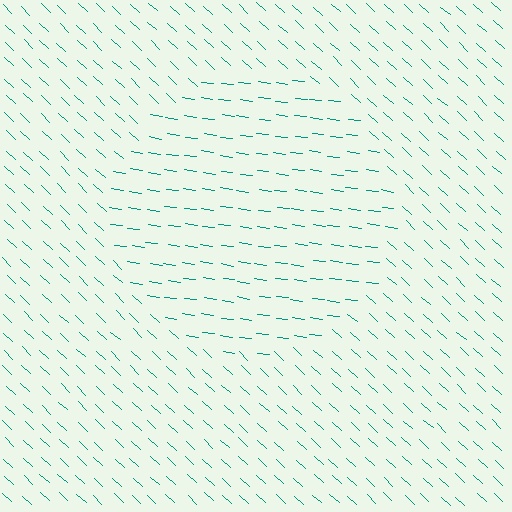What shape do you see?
I see a circle.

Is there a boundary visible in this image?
Yes, there is a texture boundary formed by a change in line orientation.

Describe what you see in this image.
The image is filled with small teal line segments. A circle region in the image has lines oriented differently from the surrounding lines, creating a visible texture boundary.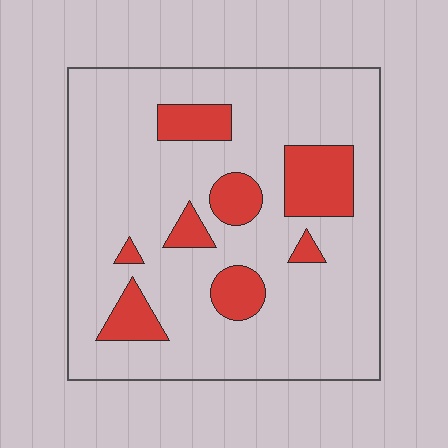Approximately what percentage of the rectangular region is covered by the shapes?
Approximately 20%.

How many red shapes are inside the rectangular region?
8.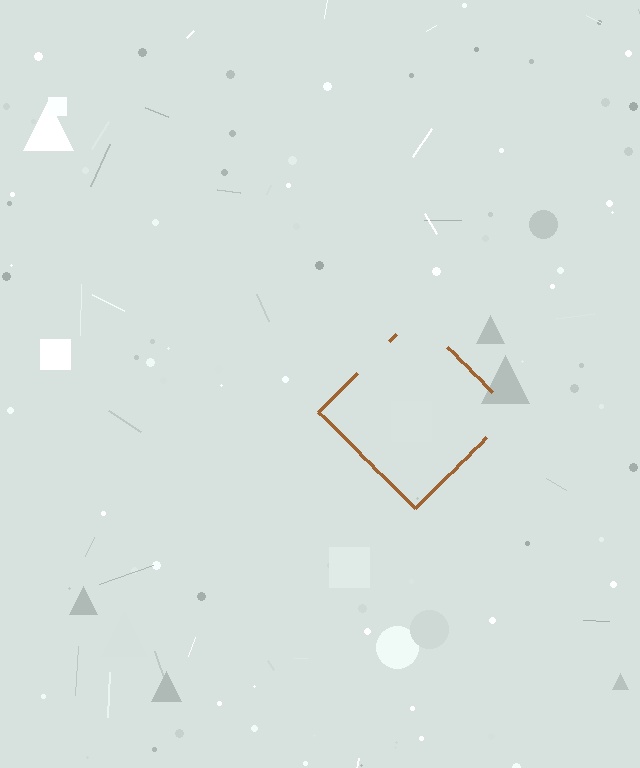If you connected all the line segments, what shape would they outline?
They would outline a diamond.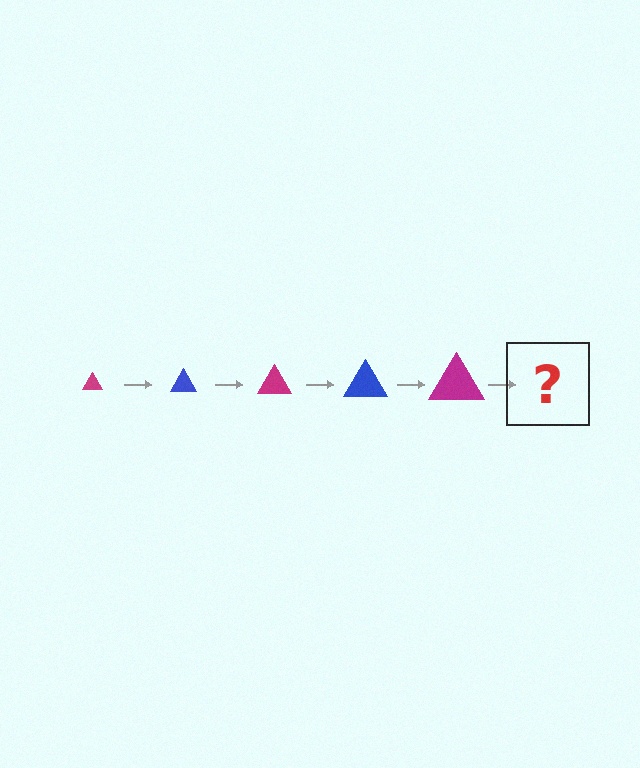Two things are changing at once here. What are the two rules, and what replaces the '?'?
The two rules are that the triangle grows larger each step and the color cycles through magenta and blue. The '?' should be a blue triangle, larger than the previous one.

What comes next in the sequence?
The next element should be a blue triangle, larger than the previous one.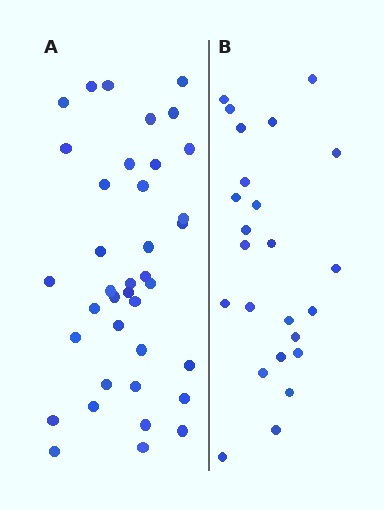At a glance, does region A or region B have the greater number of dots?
Region A (the left region) has more dots.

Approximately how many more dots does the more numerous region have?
Region A has approximately 15 more dots than region B.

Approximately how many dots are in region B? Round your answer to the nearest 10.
About 20 dots. (The exact count is 24, which rounds to 20.)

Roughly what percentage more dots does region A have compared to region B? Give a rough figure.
About 60% more.